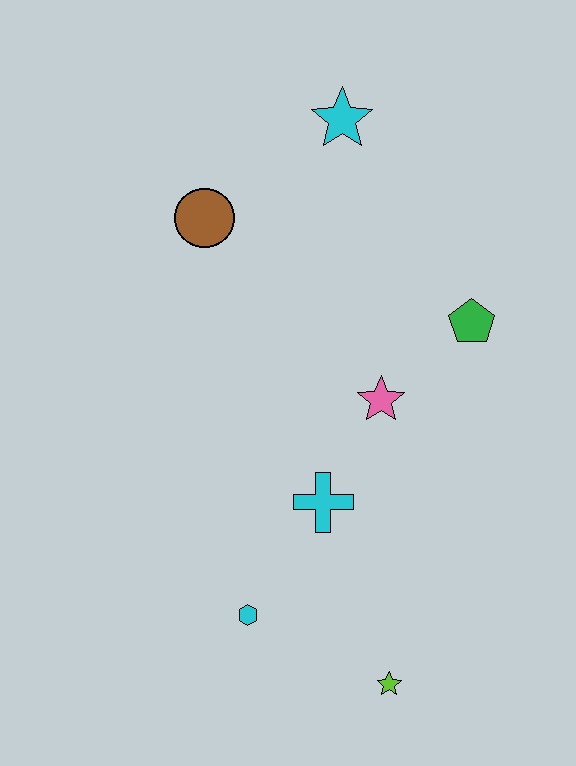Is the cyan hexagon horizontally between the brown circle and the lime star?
Yes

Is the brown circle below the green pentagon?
No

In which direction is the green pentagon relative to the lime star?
The green pentagon is above the lime star.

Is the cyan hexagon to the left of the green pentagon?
Yes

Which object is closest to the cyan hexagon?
The cyan cross is closest to the cyan hexagon.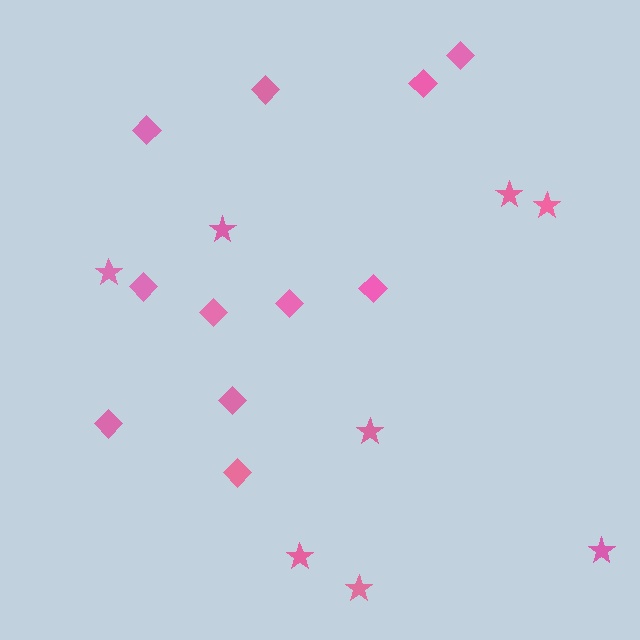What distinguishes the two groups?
There are 2 groups: one group of stars (8) and one group of diamonds (11).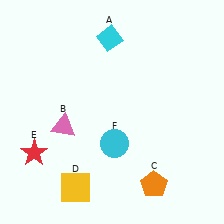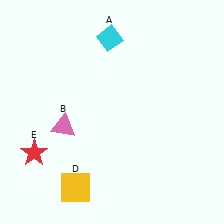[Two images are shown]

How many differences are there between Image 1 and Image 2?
There are 2 differences between the two images.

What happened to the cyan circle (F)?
The cyan circle (F) was removed in Image 2. It was in the bottom-right area of Image 1.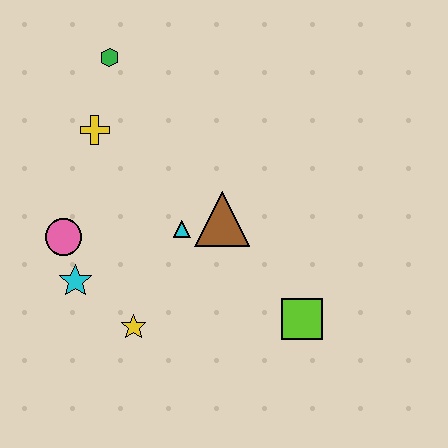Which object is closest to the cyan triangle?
The brown triangle is closest to the cyan triangle.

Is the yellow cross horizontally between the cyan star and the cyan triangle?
Yes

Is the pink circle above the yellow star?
Yes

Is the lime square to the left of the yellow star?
No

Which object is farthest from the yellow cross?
The lime square is farthest from the yellow cross.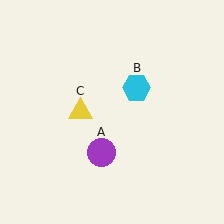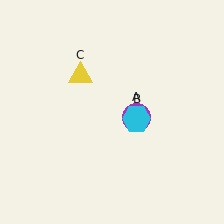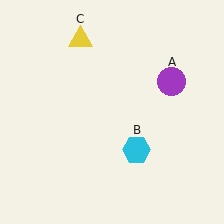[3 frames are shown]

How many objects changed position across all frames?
3 objects changed position: purple circle (object A), cyan hexagon (object B), yellow triangle (object C).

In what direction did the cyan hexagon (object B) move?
The cyan hexagon (object B) moved down.